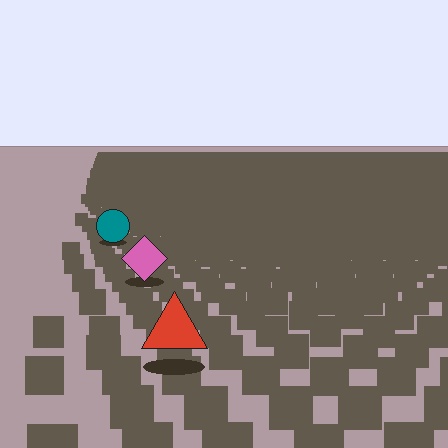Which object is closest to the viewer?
The red triangle is closest. The texture marks near it are larger and more spread out.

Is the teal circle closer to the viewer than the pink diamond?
No. The pink diamond is closer — you can tell from the texture gradient: the ground texture is coarser near it.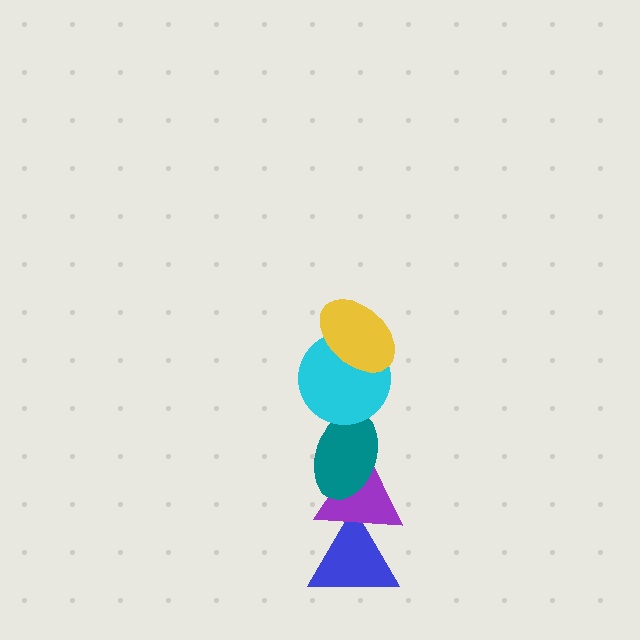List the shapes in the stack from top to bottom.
From top to bottom: the yellow ellipse, the cyan circle, the teal ellipse, the purple triangle, the blue triangle.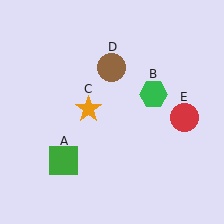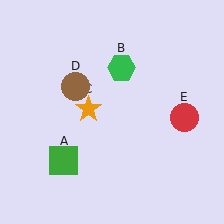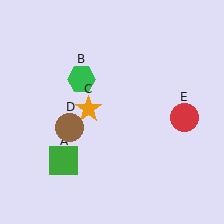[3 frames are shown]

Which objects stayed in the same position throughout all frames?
Green square (object A) and orange star (object C) and red circle (object E) remained stationary.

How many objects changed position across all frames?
2 objects changed position: green hexagon (object B), brown circle (object D).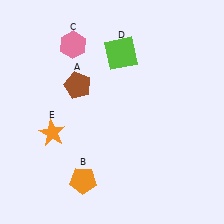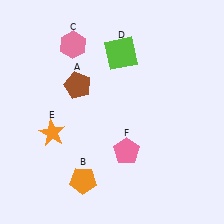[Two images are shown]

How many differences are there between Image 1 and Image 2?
There is 1 difference between the two images.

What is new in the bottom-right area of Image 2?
A pink pentagon (F) was added in the bottom-right area of Image 2.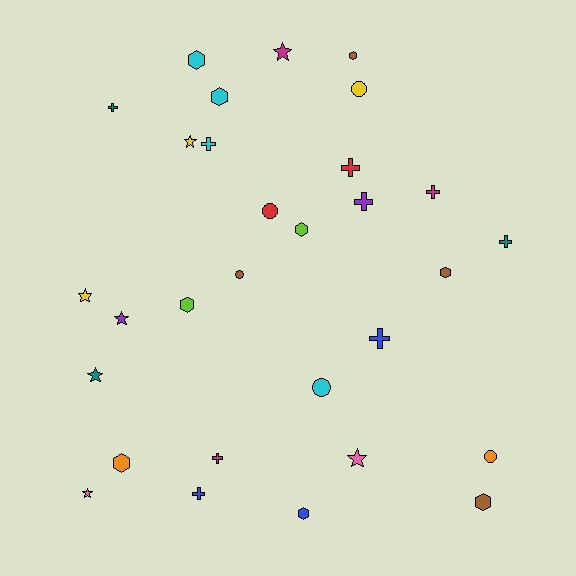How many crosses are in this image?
There are 9 crosses.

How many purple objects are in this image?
There are 2 purple objects.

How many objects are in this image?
There are 30 objects.